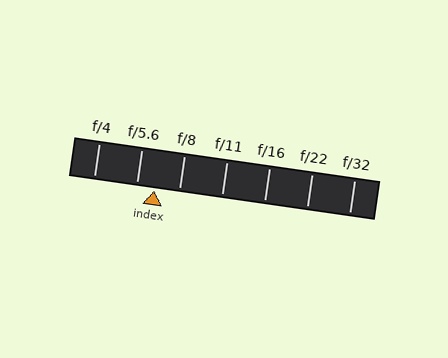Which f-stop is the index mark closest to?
The index mark is closest to f/5.6.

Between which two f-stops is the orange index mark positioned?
The index mark is between f/5.6 and f/8.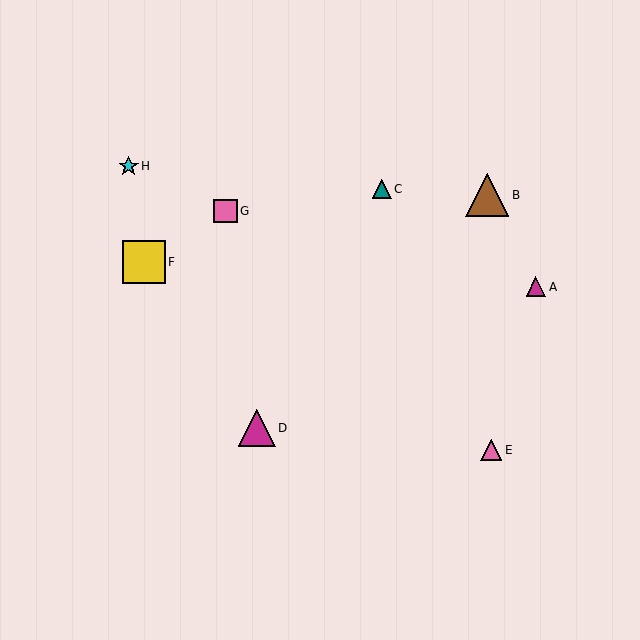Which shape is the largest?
The yellow square (labeled F) is the largest.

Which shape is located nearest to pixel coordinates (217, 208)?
The pink square (labeled G) at (225, 211) is nearest to that location.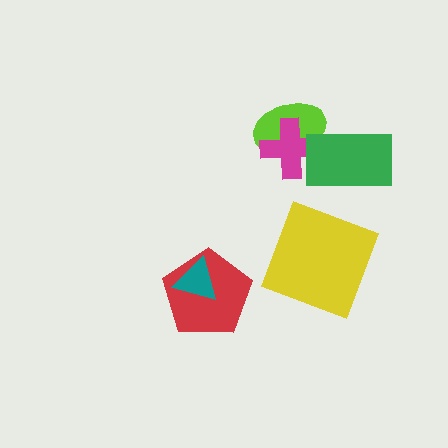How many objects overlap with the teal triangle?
1 object overlaps with the teal triangle.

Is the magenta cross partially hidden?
Yes, it is partially covered by another shape.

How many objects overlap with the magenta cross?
2 objects overlap with the magenta cross.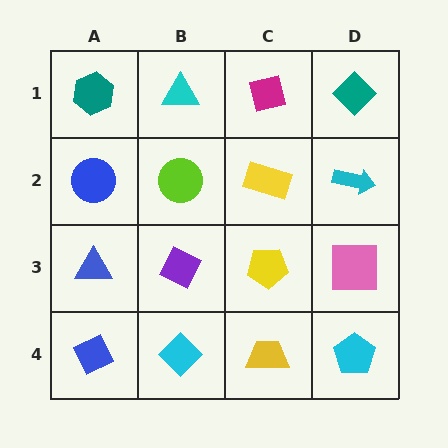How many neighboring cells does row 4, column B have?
3.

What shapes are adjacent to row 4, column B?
A purple diamond (row 3, column B), a blue diamond (row 4, column A), a yellow trapezoid (row 4, column C).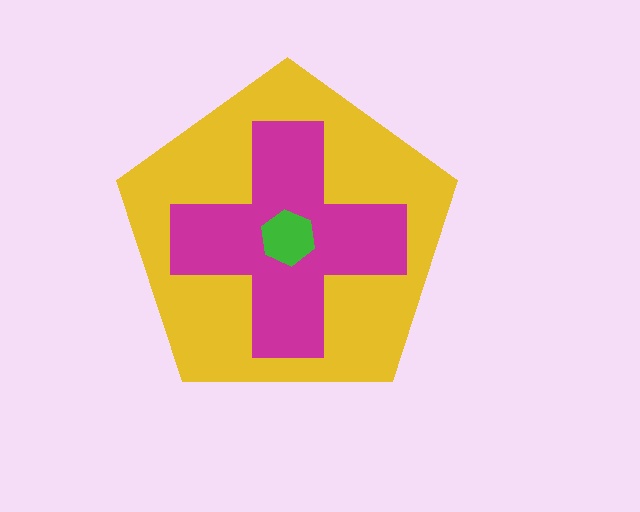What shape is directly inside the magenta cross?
The green hexagon.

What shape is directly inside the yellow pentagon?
The magenta cross.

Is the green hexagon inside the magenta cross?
Yes.